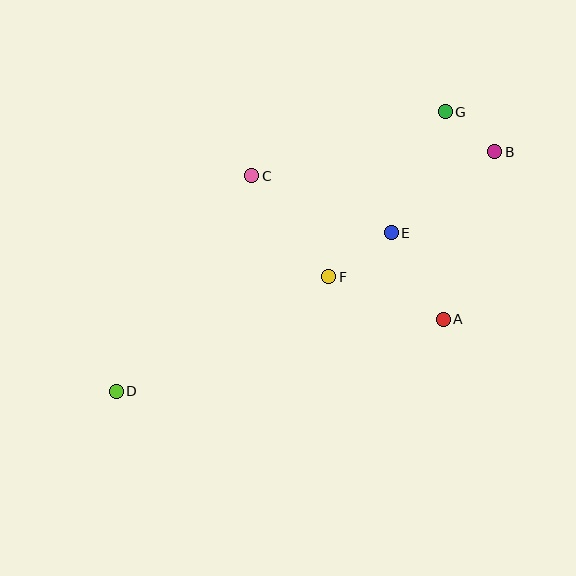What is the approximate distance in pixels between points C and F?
The distance between C and F is approximately 127 pixels.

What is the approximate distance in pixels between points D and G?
The distance between D and G is approximately 432 pixels.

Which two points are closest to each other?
Points B and G are closest to each other.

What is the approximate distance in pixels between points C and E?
The distance between C and E is approximately 151 pixels.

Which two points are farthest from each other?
Points B and D are farthest from each other.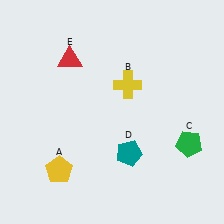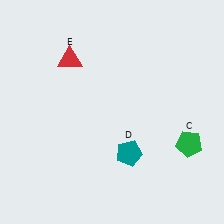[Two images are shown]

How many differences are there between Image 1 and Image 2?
There are 2 differences between the two images.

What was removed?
The yellow cross (B), the yellow pentagon (A) were removed in Image 2.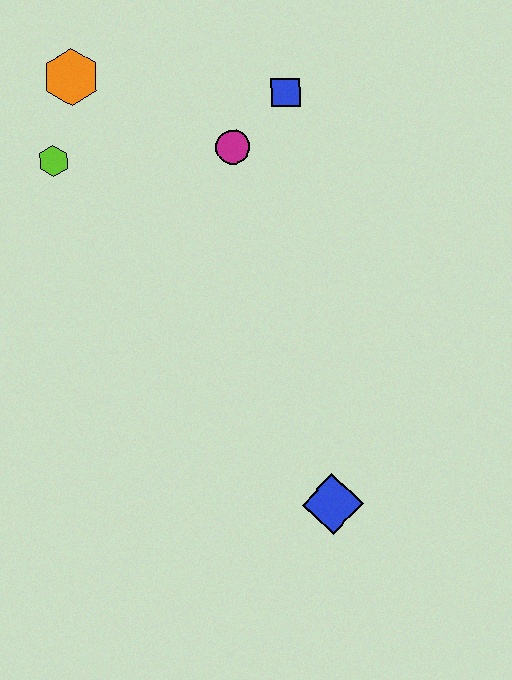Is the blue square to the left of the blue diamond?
Yes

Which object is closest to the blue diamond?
The magenta circle is closest to the blue diamond.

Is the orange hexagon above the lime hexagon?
Yes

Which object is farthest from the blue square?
The blue diamond is farthest from the blue square.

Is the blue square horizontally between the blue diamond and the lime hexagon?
Yes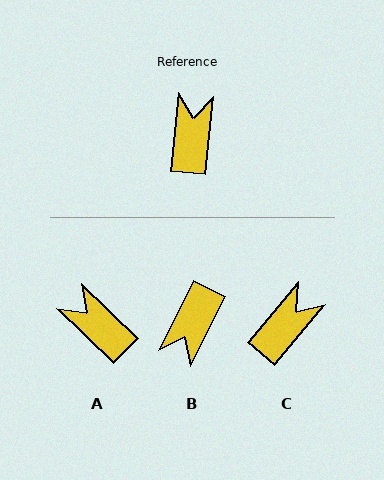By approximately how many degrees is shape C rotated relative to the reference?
Approximately 34 degrees clockwise.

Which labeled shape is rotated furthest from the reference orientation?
B, about 159 degrees away.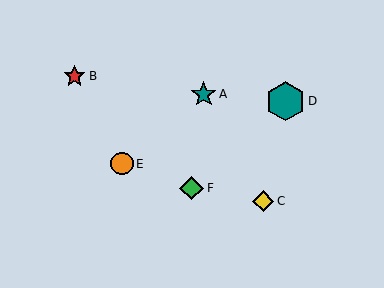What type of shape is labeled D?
Shape D is a teal hexagon.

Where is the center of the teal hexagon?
The center of the teal hexagon is at (285, 101).